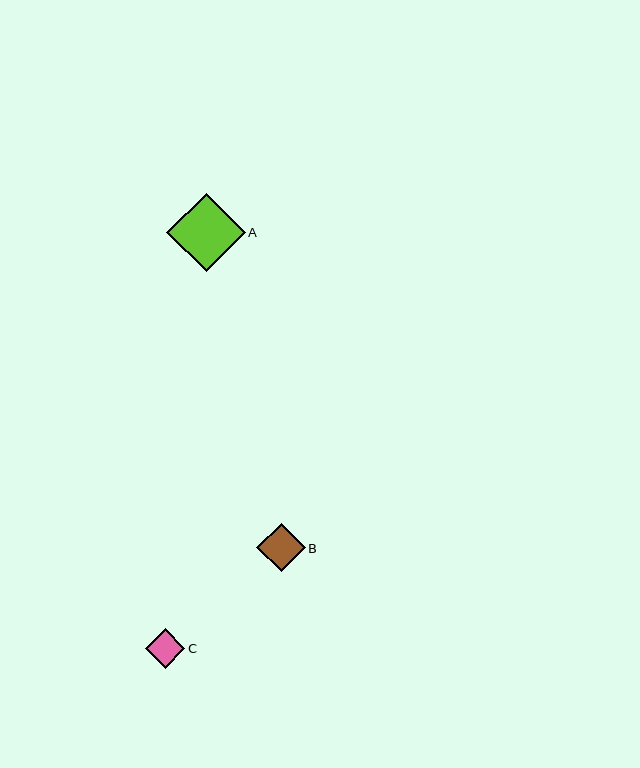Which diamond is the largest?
Diamond A is the largest with a size of approximately 78 pixels.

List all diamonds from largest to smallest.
From largest to smallest: A, B, C.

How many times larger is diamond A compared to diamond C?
Diamond A is approximately 2.0 times the size of diamond C.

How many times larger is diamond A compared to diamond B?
Diamond A is approximately 1.6 times the size of diamond B.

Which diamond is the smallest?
Diamond C is the smallest with a size of approximately 39 pixels.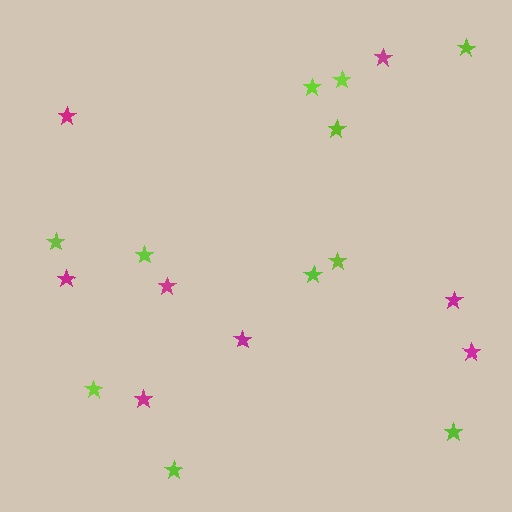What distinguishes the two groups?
There are 2 groups: one group of magenta stars (8) and one group of lime stars (11).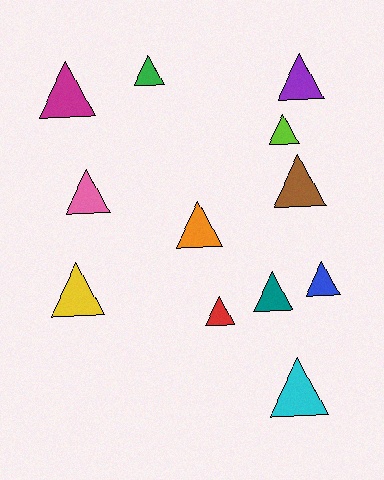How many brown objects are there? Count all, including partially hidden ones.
There is 1 brown object.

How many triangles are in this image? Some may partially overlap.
There are 12 triangles.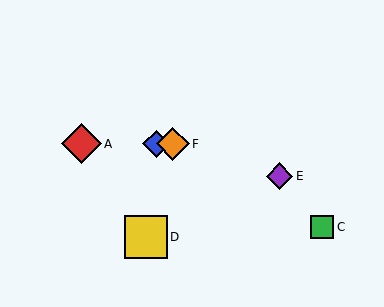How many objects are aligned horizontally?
3 objects (A, B, F) are aligned horizontally.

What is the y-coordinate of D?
Object D is at y≈237.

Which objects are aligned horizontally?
Objects A, B, F are aligned horizontally.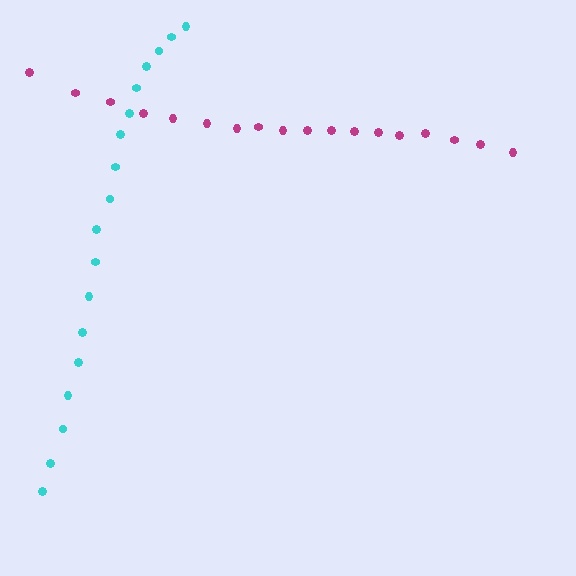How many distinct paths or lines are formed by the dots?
There are 2 distinct paths.